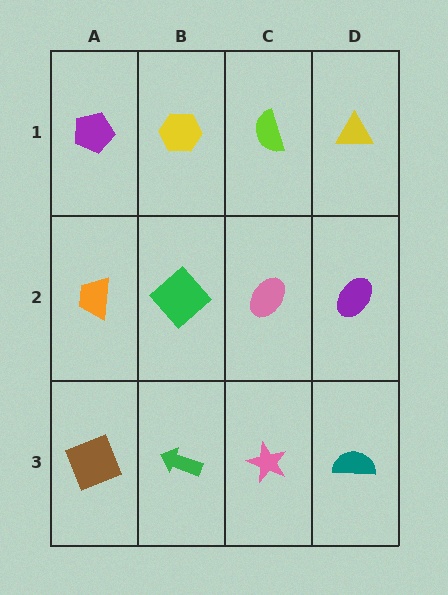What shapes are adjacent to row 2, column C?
A lime semicircle (row 1, column C), a pink star (row 3, column C), a green diamond (row 2, column B), a purple ellipse (row 2, column D).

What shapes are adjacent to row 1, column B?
A green diamond (row 2, column B), a purple pentagon (row 1, column A), a lime semicircle (row 1, column C).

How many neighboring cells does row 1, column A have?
2.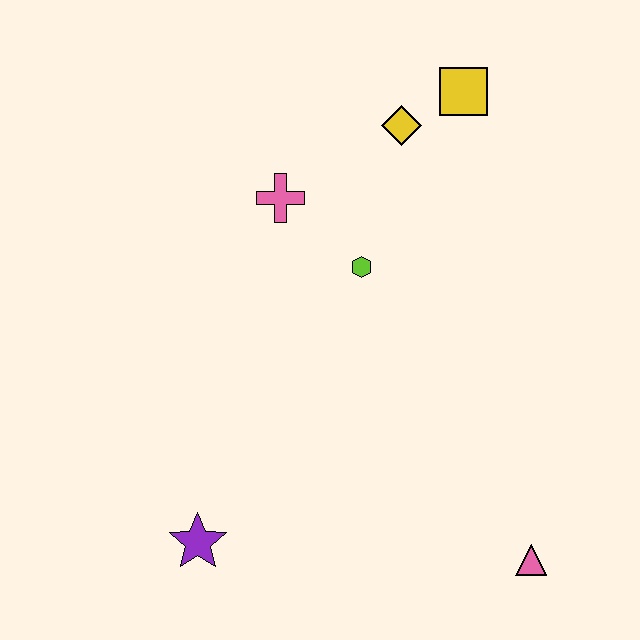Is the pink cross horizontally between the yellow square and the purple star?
Yes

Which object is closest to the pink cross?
The lime hexagon is closest to the pink cross.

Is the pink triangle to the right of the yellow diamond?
Yes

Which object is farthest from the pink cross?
The pink triangle is farthest from the pink cross.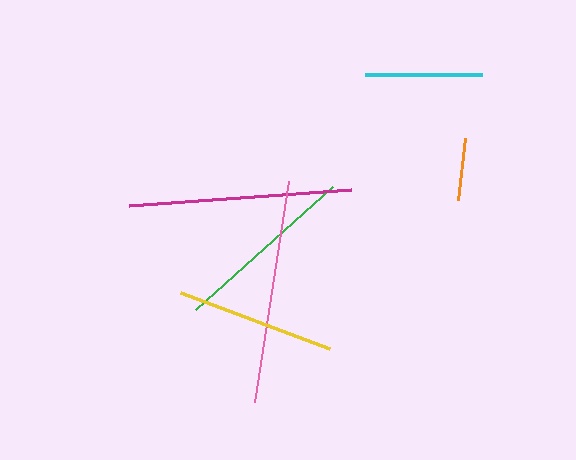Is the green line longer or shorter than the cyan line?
The green line is longer than the cyan line.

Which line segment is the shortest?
The orange line is the shortest at approximately 62 pixels.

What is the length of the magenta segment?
The magenta segment is approximately 223 pixels long.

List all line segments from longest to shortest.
From longest to shortest: pink, magenta, green, yellow, cyan, orange.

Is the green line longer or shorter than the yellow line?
The green line is longer than the yellow line.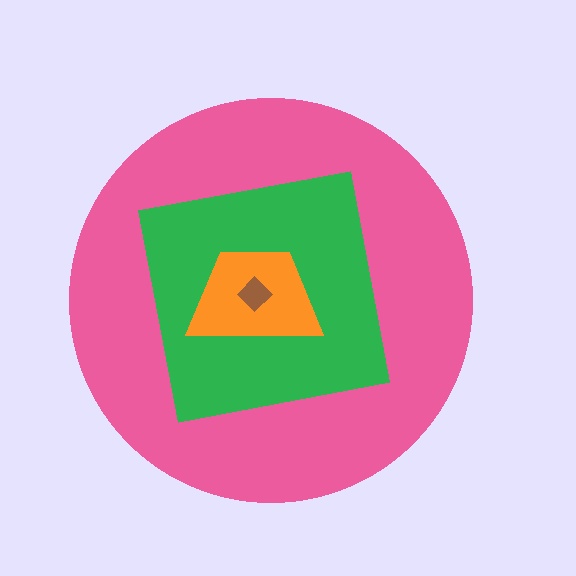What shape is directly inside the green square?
The orange trapezoid.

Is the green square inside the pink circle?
Yes.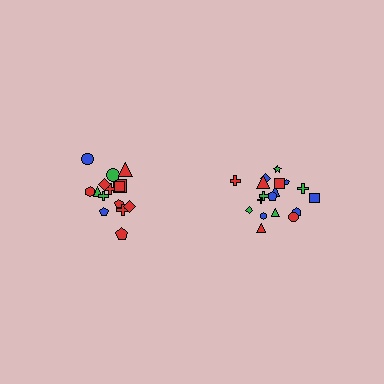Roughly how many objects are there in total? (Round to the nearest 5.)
Roughly 35 objects in total.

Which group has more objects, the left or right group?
The right group.